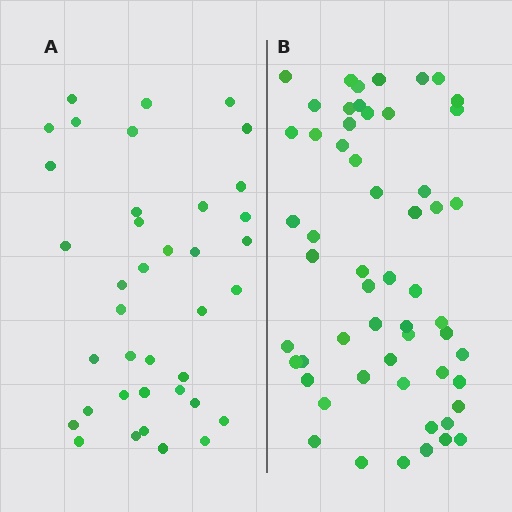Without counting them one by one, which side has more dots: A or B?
Region B (the right region) has more dots.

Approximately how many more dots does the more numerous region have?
Region B has approximately 20 more dots than region A.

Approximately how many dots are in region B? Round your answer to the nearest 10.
About 60 dots. (The exact count is 56, which rounds to 60.)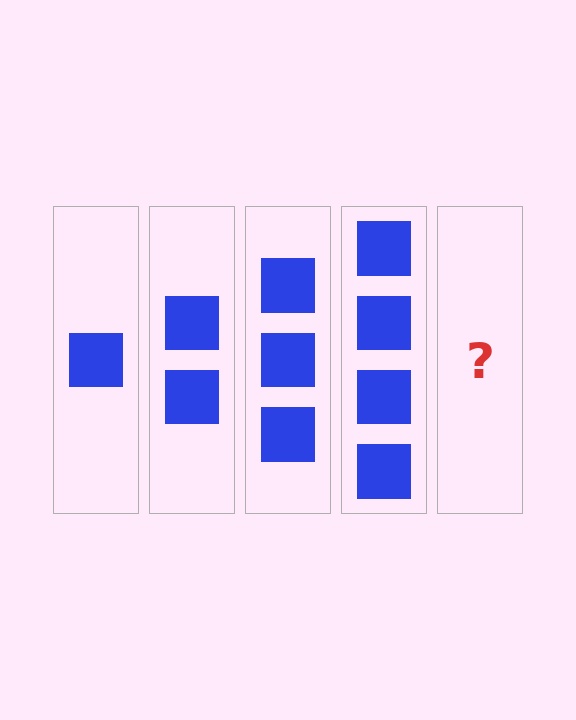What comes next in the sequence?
The next element should be 5 squares.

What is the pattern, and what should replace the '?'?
The pattern is that each step adds one more square. The '?' should be 5 squares.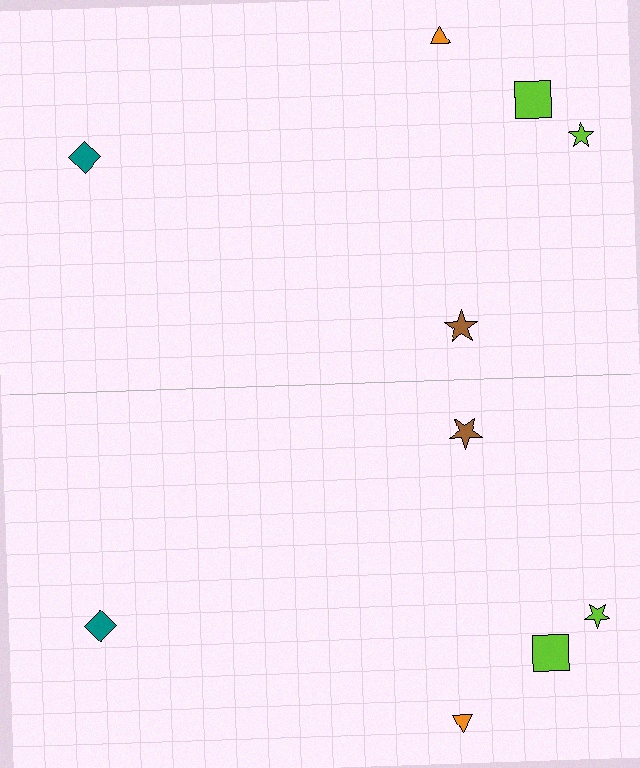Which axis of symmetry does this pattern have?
The pattern has a horizontal axis of symmetry running through the center of the image.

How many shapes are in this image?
There are 10 shapes in this image.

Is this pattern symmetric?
Yes, this pattern has bilateral (reflection) symmetry.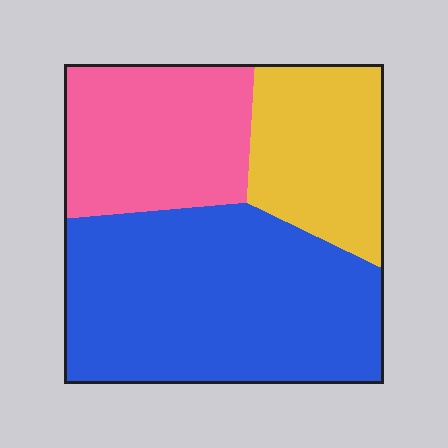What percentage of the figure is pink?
Pink takes up about one quarter (1/4) of the figure.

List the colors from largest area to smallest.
From largest to smallest: blue, pink, yellow.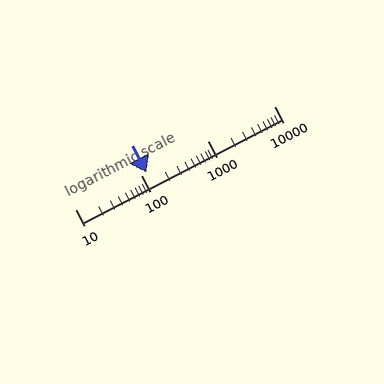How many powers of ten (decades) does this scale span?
The scale spans 3 decades, from 10 to 10000.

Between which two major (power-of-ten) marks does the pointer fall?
The pointer is between 100 and 1000.